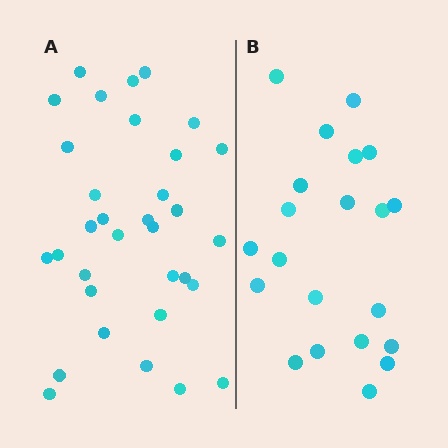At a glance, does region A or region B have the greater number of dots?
Region A (the left region) has more dots.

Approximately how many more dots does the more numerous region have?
Region A has roughly 12 or so more dots than region B.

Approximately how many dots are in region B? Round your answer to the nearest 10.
About 20 dots. (The exact count is 21, which rounds to 20.)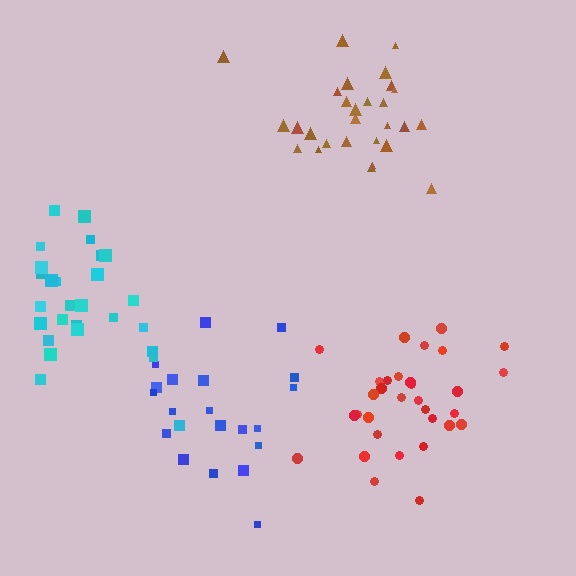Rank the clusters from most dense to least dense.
red, brown, cyan, blue.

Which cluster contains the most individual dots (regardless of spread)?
Red (32).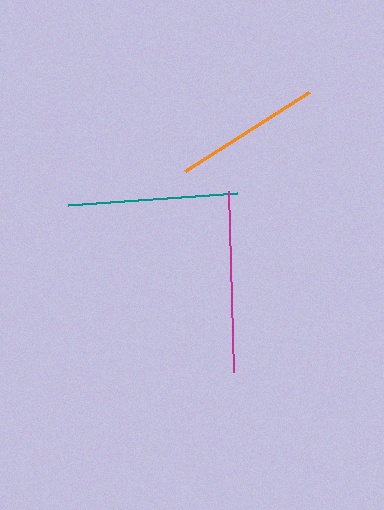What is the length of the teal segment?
The teal segment is approximately 169 pixels long.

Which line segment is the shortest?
The orange line is the shortest at approximately 148 pixels.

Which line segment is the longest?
The magenta line is the longest at approximately 181 pixels.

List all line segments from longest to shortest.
From longest to shortest: magenta, teal, orange.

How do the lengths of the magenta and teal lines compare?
The magenta and teal lines are approximately the same length.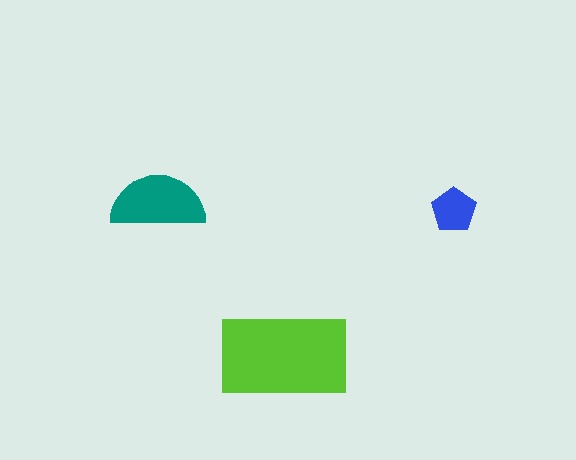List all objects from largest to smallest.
The lime rectangle, the teal semicircle, the blue pentagon.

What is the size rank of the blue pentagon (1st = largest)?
3rd.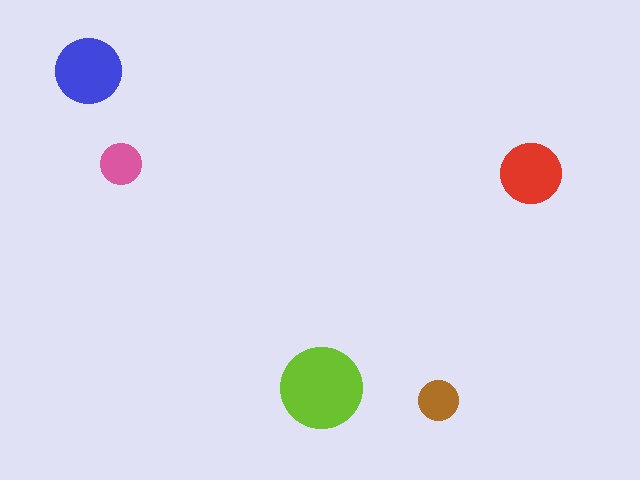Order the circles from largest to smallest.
the lime one, the blue one, the red one, the pink one, the brown one.